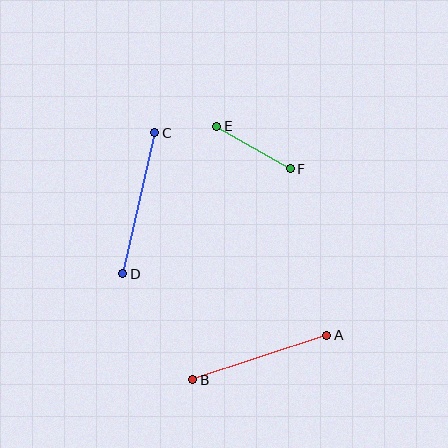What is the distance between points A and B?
The distance is approximately 141 pixels.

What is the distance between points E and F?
The distance is approximately 85 pixels.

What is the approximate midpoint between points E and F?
The midpoint is at approximately (253, 148) pixels.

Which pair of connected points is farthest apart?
Points C and D are farthest apart.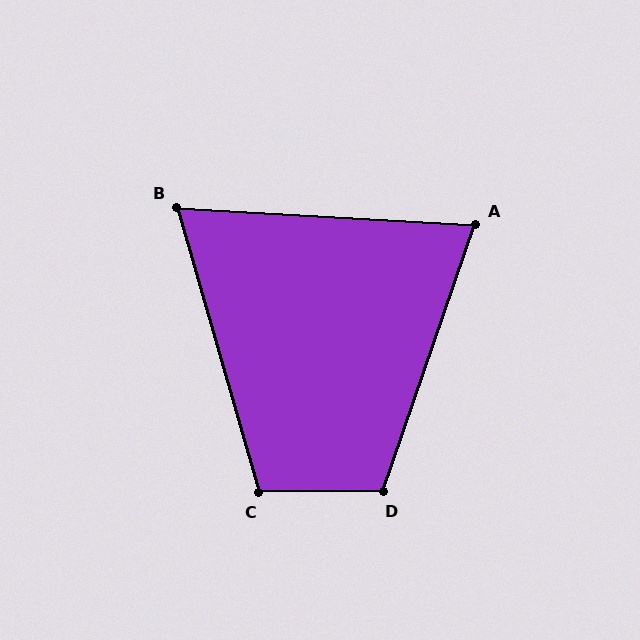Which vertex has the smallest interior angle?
B, at approximately 71 degrees.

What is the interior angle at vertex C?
Approximately 106 degrees (obtuse).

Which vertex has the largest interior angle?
D, at approximately 109 degrees.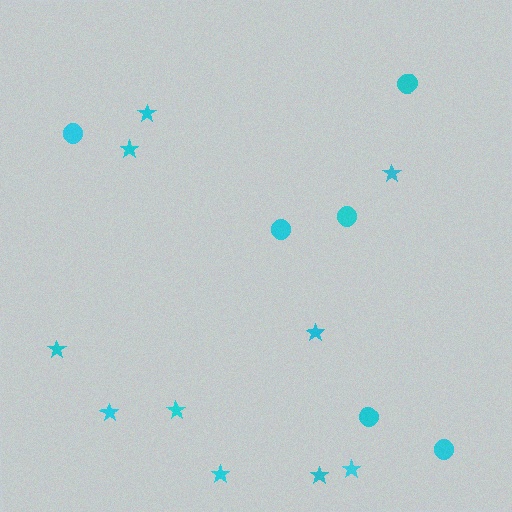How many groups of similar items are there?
There are 2 groups: one group of circles (6) and one group of stars (10).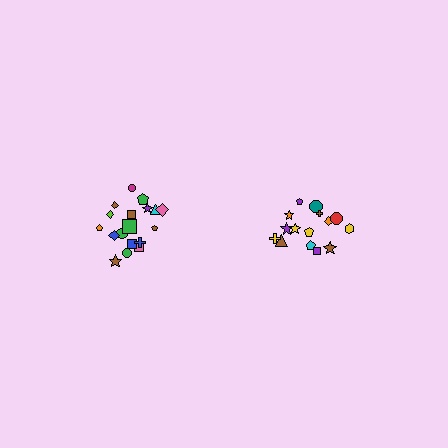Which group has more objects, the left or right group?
The left group.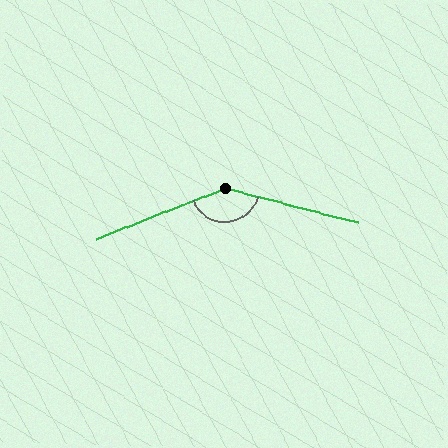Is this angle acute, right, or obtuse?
It is obtuse.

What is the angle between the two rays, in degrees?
Approximately 144 degrees.